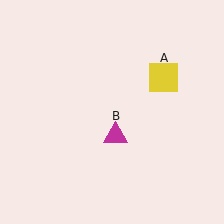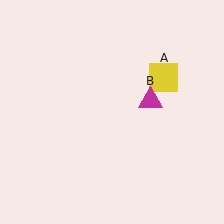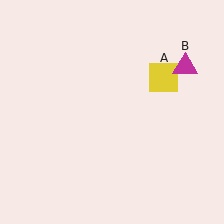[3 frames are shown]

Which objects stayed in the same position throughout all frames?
Yellow square (object A) remained stationary.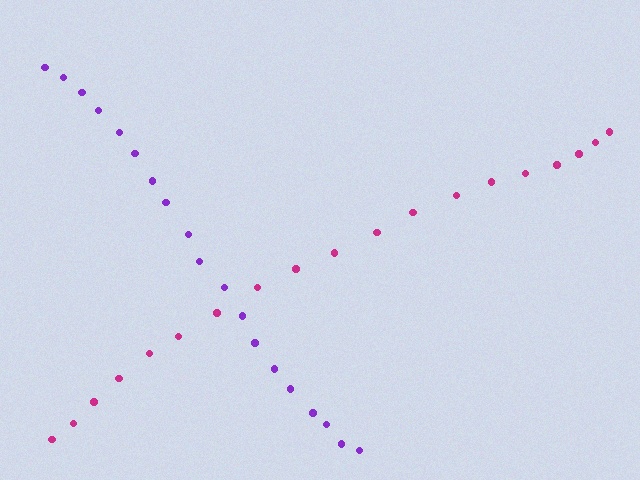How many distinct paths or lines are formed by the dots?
There are 2 distinct paths.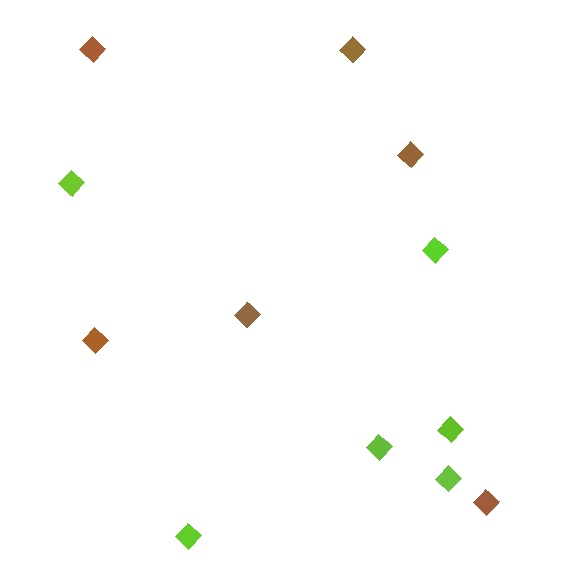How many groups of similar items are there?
There are 2 groups: one group of brown diamonds (6) and one group of lime diamonds (6).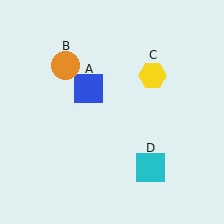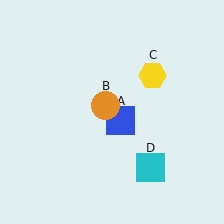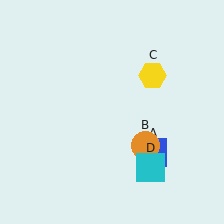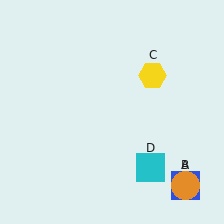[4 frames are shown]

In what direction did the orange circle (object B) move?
The orange circle (object B) moved down and to the right.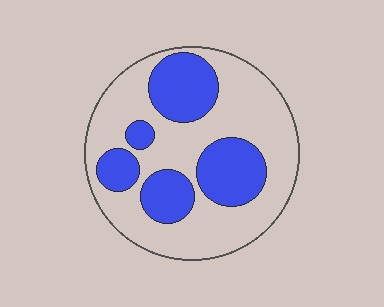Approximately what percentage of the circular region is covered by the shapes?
Approximately 35%.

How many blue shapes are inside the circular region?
5.